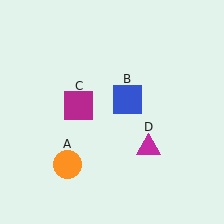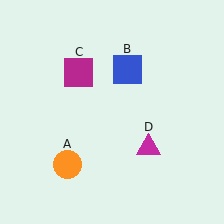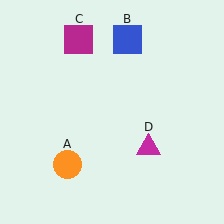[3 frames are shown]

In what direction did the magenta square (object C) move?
The magenta square (object C) moved up.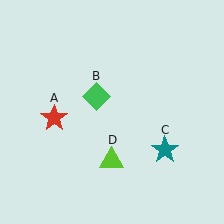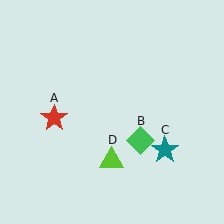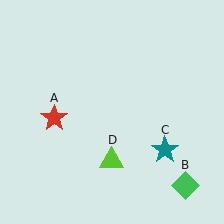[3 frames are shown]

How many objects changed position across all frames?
1 object changed position: green diamond (object B).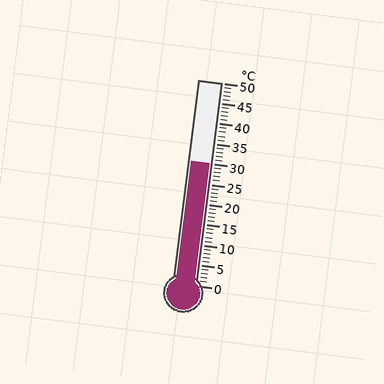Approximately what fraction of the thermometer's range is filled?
The thermometer is filled to approximately 60% of its range.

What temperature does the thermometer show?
The thermometer shows approximately 30°C.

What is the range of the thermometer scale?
The thermometer scale ranges from 0°C to 50°C.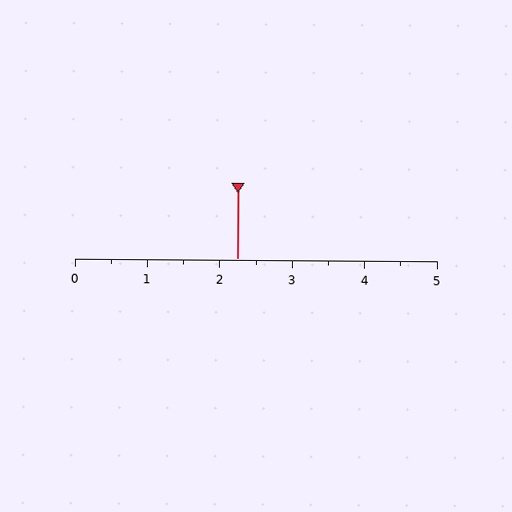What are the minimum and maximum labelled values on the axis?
The axis runs from 0 to 5.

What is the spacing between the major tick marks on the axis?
The major ticks are spaced 1 apart.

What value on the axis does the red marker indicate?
The marker indicates approximately 2.2.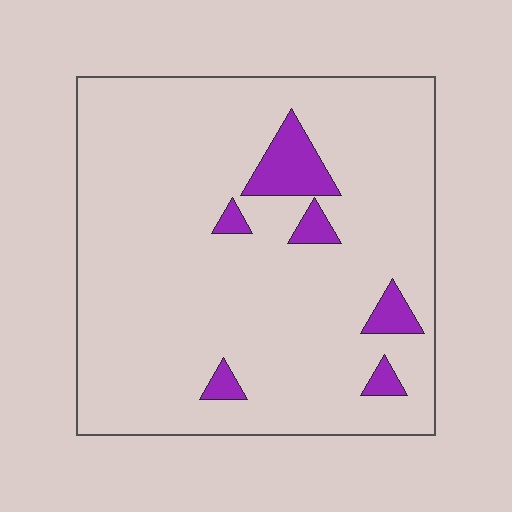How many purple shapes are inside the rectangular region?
6.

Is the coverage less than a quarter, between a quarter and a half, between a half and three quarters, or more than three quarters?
Less than a quarter.